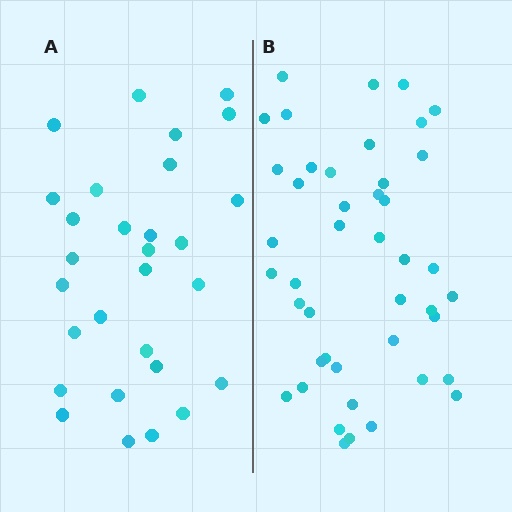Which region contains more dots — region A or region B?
Region B (the right region) has more dots.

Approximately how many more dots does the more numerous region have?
Region B has approximately 15 more dots than region A.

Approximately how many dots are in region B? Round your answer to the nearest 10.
About 40 dots. (The exact count is 44, which rounds to 40.)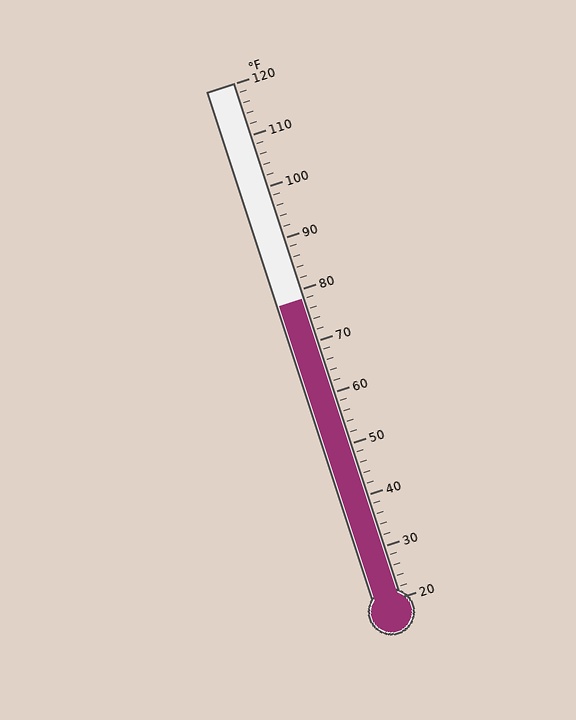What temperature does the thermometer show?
The thermometer shows approximately 78°F.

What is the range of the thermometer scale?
The thermometer scale ranges from 20°F to 120°F.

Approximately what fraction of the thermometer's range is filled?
The thermometer is filled to approximately 60% of its range.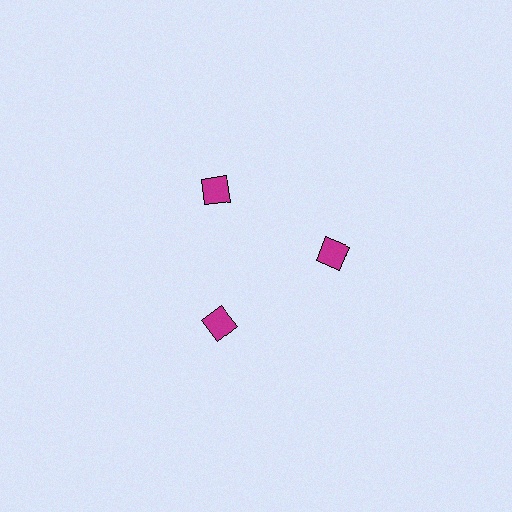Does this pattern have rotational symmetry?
Yes, this pattern has 3-fold rotational symmetry. It looks the same after rotating 120 degrees around the center.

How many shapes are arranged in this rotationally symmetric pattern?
There are 3 shapes, arranged in 3 groups of 1.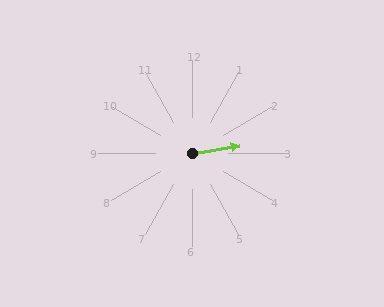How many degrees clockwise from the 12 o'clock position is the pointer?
Approximately 81 degrees.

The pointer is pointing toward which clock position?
Roughly 3 o'clock.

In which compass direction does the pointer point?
East.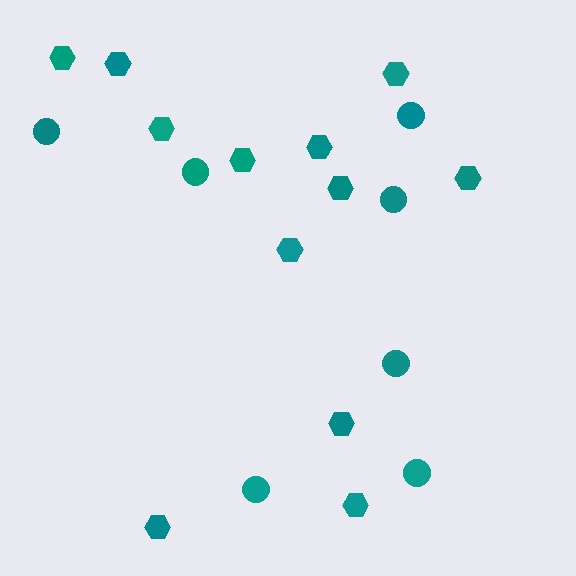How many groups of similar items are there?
There are 2 groups: one group of hexagons (12) and one group of circles (7).